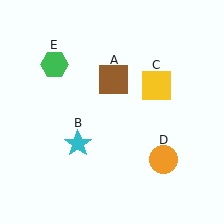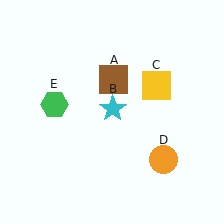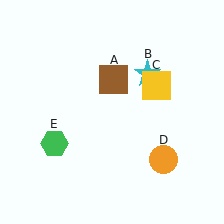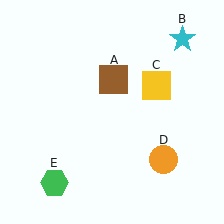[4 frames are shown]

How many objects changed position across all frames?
2 objects changed position: cyan star (object B), green hexagon (object E).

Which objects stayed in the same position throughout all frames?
Brown square (object A) and yellow square (object C) and orange circle (object D) remained stationary.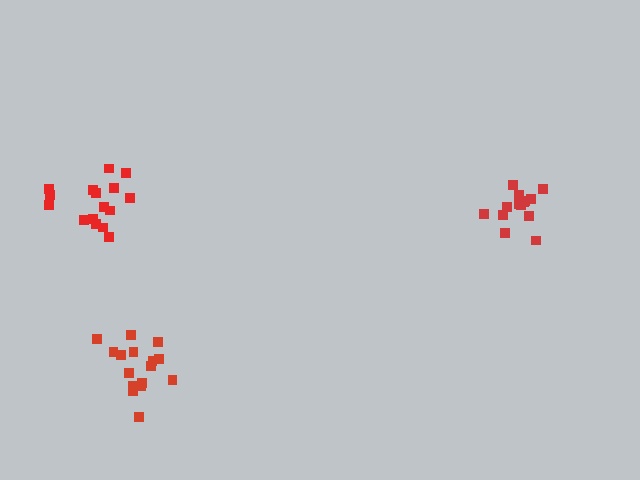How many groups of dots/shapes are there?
There are 3 groups.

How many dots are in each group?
Group 1: 16 dots, Group 2: 14 dots, Group 3: 16 dots (46 total).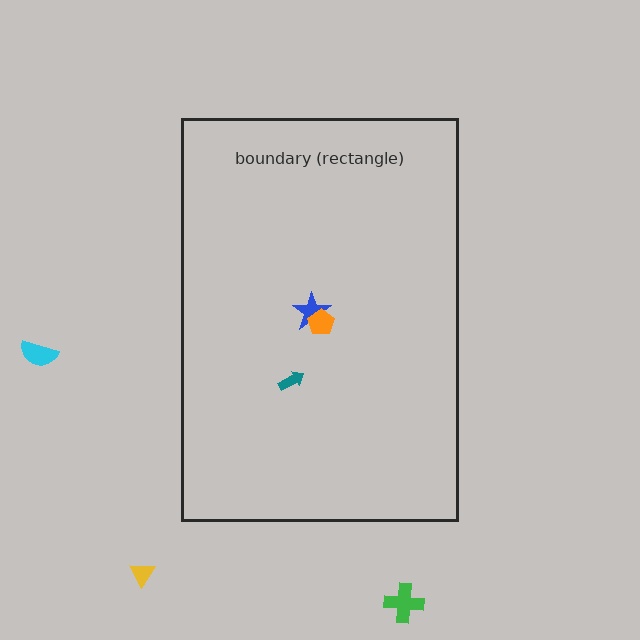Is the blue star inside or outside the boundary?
Inside.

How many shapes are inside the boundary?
3 inside, 3 outside.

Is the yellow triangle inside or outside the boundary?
Outside.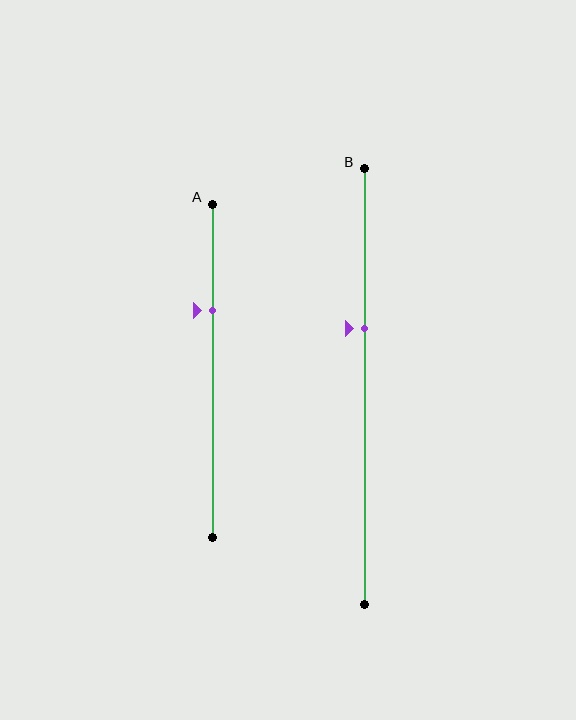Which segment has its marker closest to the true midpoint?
Segment B has its marker closest to the true midpoint.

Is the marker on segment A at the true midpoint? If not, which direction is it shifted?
No, the marker on segment A is shifted upward by about 18% of the segment length.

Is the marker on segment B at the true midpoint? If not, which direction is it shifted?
No, the marker on segment B is shifted upward by about 13% of the segment length.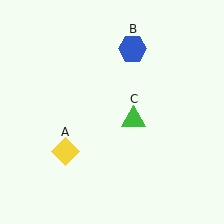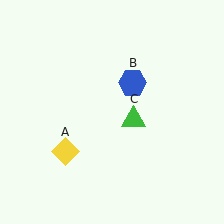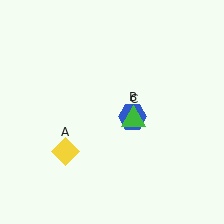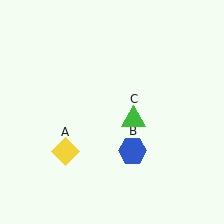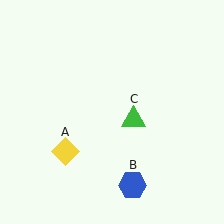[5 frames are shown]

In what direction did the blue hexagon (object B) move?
The blue hexagon (object B) moved down.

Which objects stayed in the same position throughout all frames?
Yellow diamond (object A) and green triangle (object C) remained stationary.